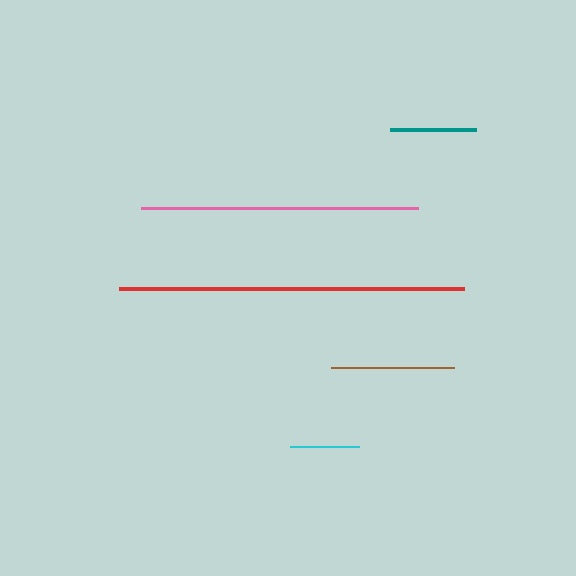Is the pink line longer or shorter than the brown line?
The pink line is longer than the brown line.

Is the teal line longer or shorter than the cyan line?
The teal line is longer than the cyan line.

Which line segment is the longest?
The red line is the longest at approximately 345 pixels.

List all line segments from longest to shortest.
From longest to shortest: red, pink, brown, teal, cyan.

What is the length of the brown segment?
The brown segment is approximately 123 pixels long.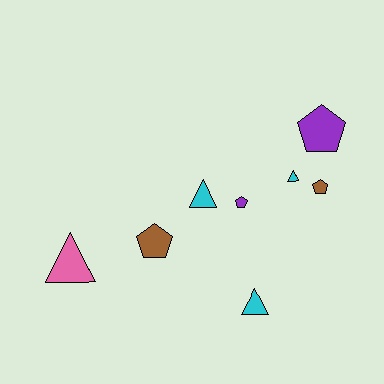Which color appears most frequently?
Cyan, with 3 objects.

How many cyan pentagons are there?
There are no cyan pentagons.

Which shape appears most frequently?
Pentagon, with 4 objects.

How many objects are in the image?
There are 8 objects.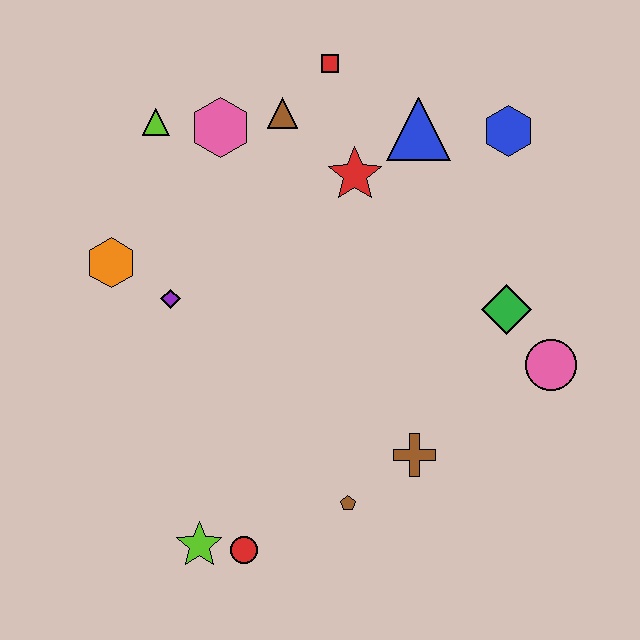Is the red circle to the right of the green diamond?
No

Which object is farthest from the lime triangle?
The pink circle is farthest from the lime triangle.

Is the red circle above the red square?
No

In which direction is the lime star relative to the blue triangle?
The lime star is below the blue triangle.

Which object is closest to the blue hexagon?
The blue triangle is closest to the blue hexagon.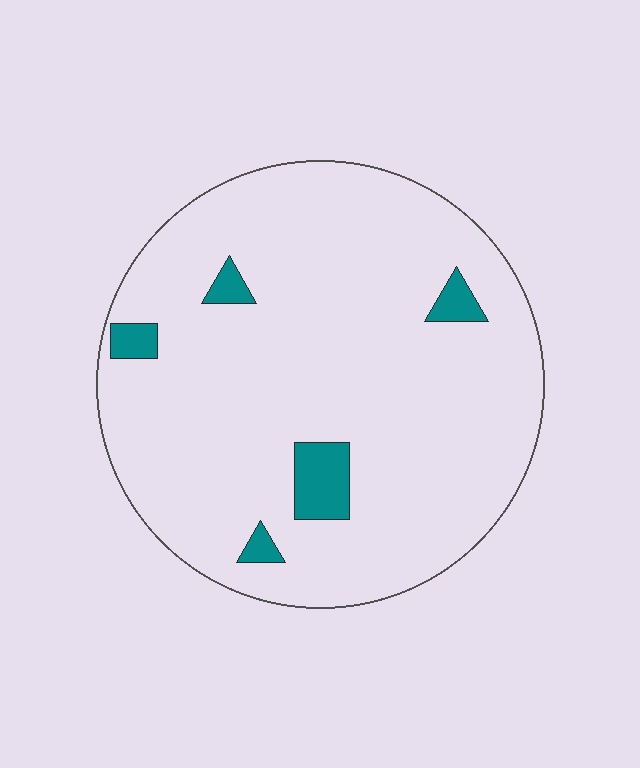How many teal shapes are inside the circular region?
5.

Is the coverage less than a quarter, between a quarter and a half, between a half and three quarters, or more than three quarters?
Less than a quarter.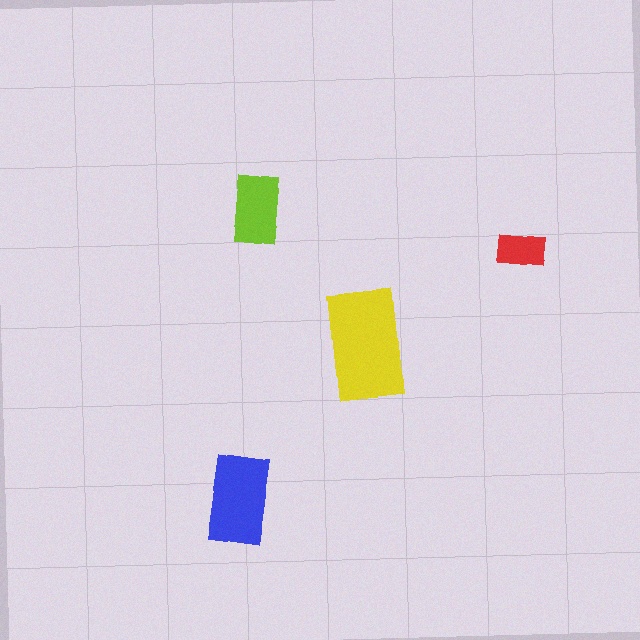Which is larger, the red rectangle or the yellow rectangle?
The yellow one.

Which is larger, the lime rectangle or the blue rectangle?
The blue one.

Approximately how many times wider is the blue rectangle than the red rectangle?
About 2 times wider.